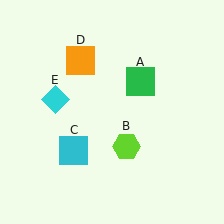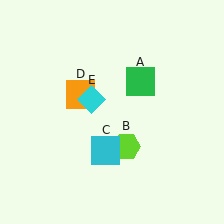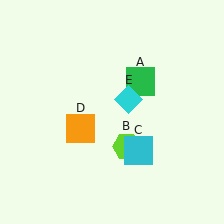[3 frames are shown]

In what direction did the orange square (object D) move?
The orange square (object D) moved down.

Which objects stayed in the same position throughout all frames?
Green square (object A) and lime hexagon (object B) remained stationary.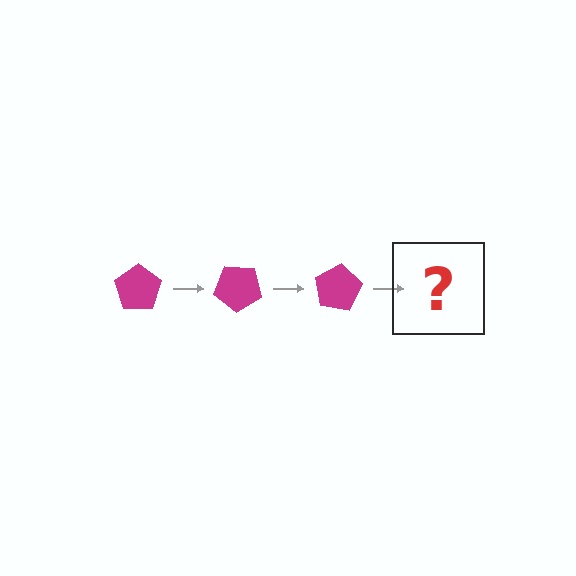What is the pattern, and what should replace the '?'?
The pattern is that the pentagon rotates 40 degrees each step. The '?' should be a magenta pentagon rotated 120 degrees.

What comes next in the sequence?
The next element should be a magenta pentagon rotated 120 degrees.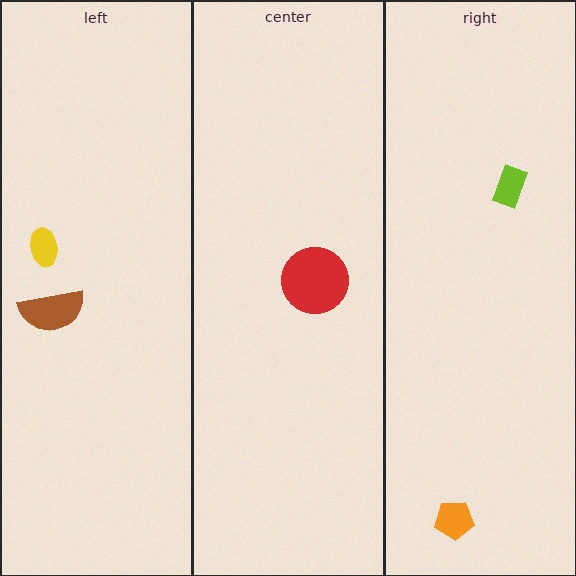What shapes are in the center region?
The red circle.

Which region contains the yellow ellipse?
The left region.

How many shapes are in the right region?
2.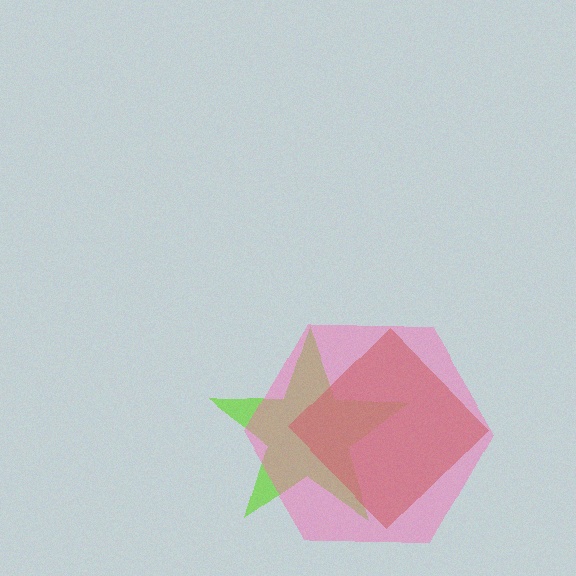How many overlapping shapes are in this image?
There are 3 overlapping shapes in the image.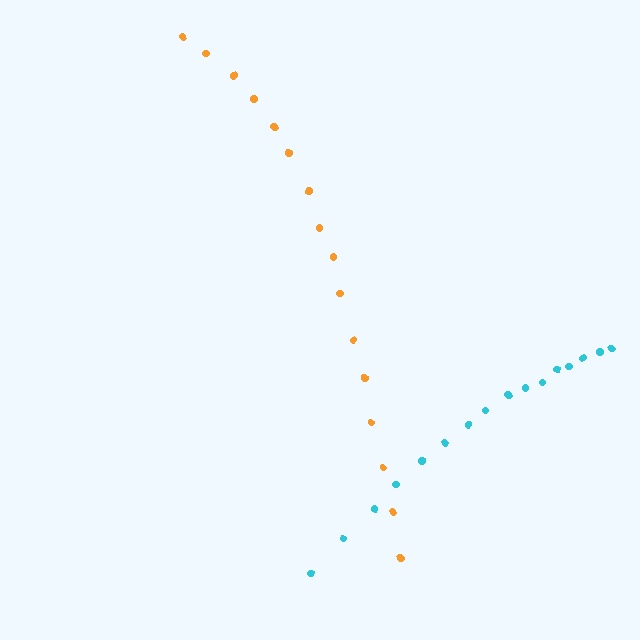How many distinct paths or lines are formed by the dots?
There are 2 distinct paths.